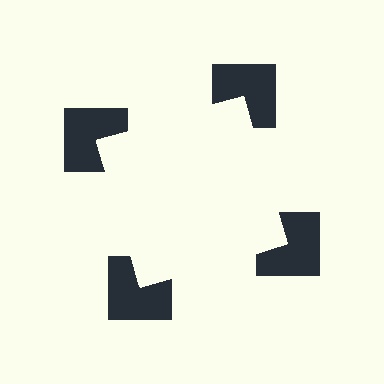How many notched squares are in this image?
There are 4 — one at each vertex of the illusory square.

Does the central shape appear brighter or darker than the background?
It typically appears slightly brighter than the background, even though no actual brightness change is drawn.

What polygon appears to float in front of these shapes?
An illusory square — its edges are inferred from the aligned wedge cuts in the notched squares, not physically drawn.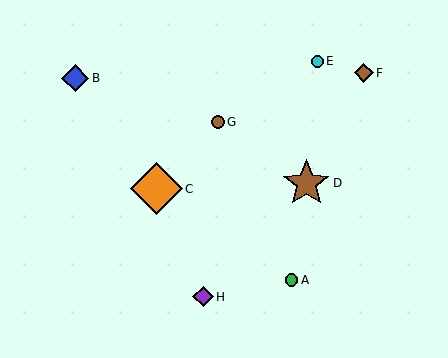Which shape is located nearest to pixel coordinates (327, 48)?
The cyan circle (labeled E) at (317, 61) is nearest to that location.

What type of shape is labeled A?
Shape A is a green circle.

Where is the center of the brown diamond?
The center of the brown diamond is at (364, 73).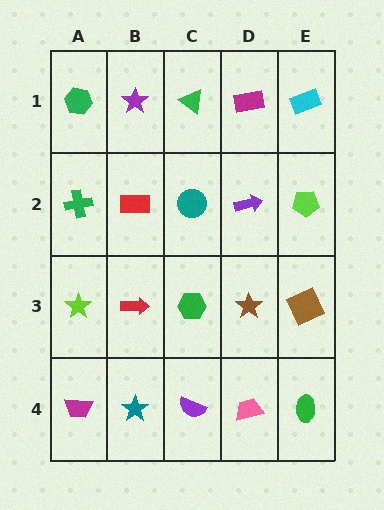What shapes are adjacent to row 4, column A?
A lime star (row 3, column A), a teal star (row 4, column B).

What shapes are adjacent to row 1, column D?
A purple arrow (row 2, column D), a green triangle (row 1, column C), a cyan rectangle (row 1, column E).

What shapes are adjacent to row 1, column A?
A green cross (row 2, column A), a purple star (row 1, column B).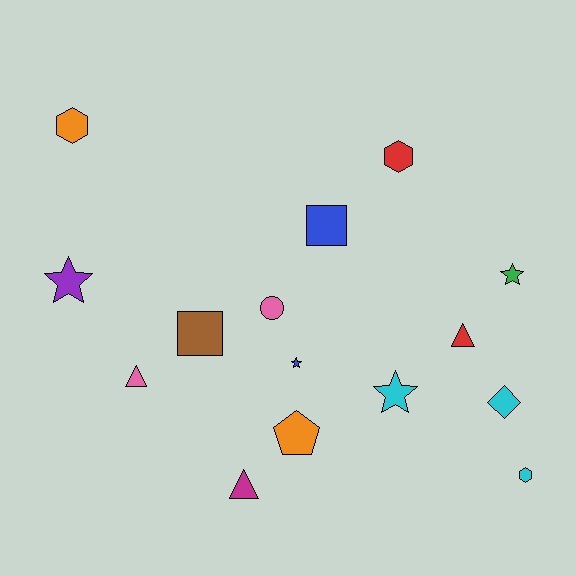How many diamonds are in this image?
There is 1 diamond.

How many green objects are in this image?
There is 1 green object.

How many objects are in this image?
There are 15 objects.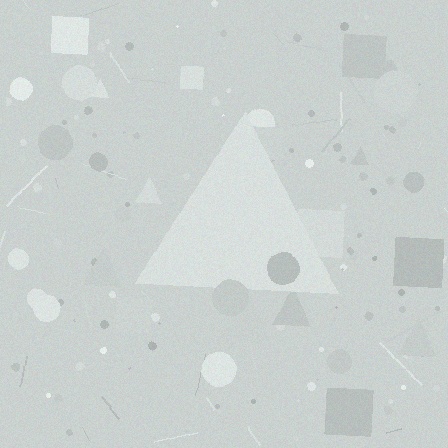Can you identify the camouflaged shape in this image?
The camouflaged shape is a triangle.